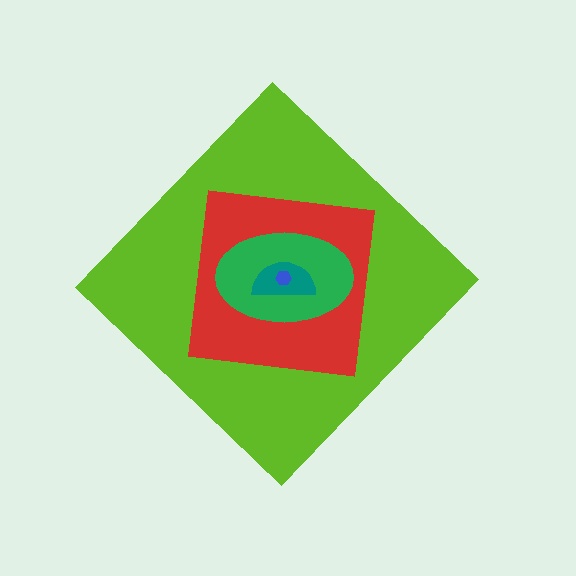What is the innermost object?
The blue hexagon.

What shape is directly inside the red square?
The green ellipse.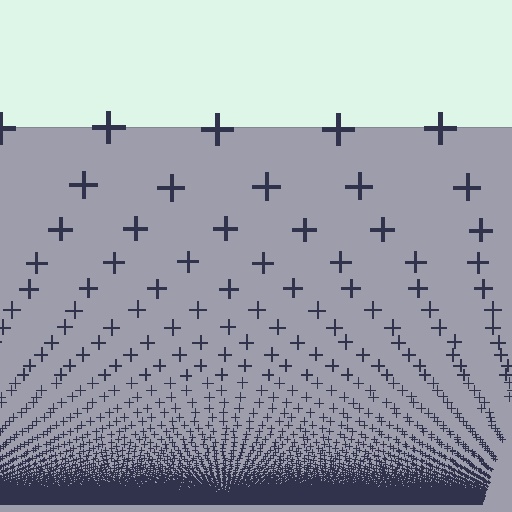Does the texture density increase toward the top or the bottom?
Density increases toward the bottom.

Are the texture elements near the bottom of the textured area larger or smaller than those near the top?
Smaller. The gradient is inverted — elements near the bottom are smaller and denser.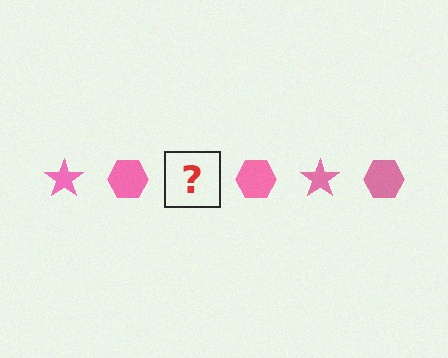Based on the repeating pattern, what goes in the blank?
The blank should be a pink star.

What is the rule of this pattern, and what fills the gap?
The rule is that the pattern cycles through star, hexagon shapes in pink. The gap should be filled with a pink star.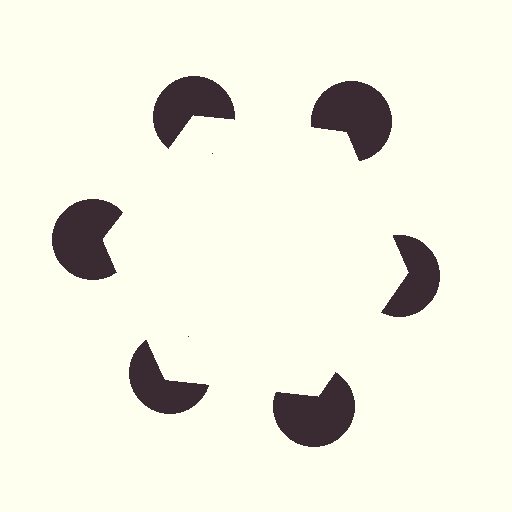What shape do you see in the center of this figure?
An illusory hexagon — its edges are inferred from the aligned wedge cuts in the pac-man discs, not physically drawn.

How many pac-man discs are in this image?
There are 6 — one at each vertex of the illusory hexagon.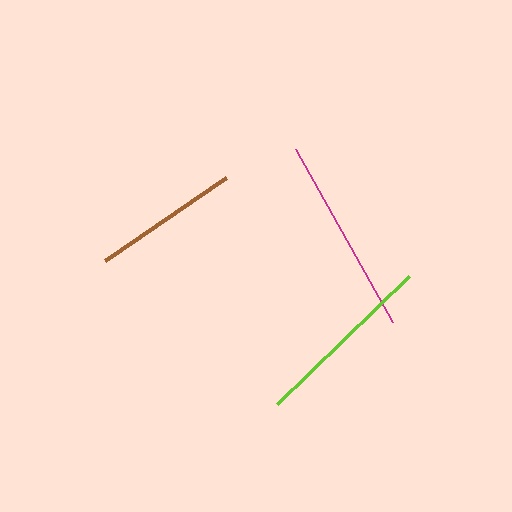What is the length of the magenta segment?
The magenta segment is approximately 198 pixels long.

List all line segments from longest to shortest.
From longest to shortest: magenta, lime, brown.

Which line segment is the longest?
The magenta line is the longest at approximately 198 pixels.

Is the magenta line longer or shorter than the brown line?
The magenta line is longer than the brown line.